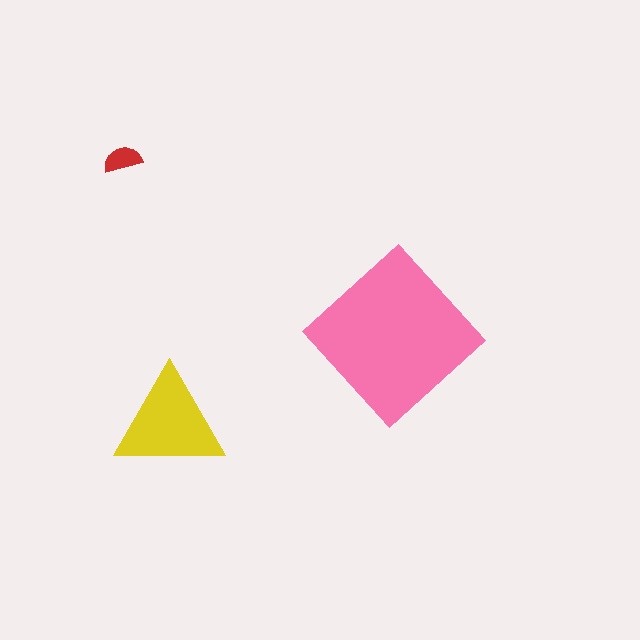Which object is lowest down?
The yellow triangle is bottommost.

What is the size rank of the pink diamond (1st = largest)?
1st.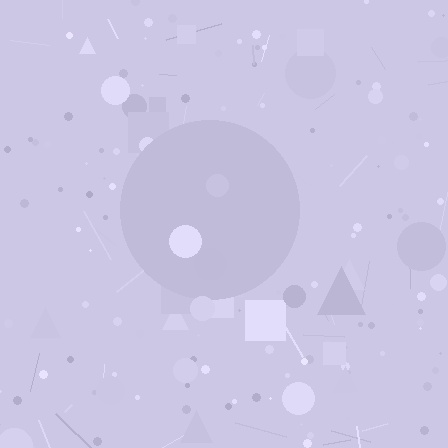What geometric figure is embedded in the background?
A circle is embedded in the background.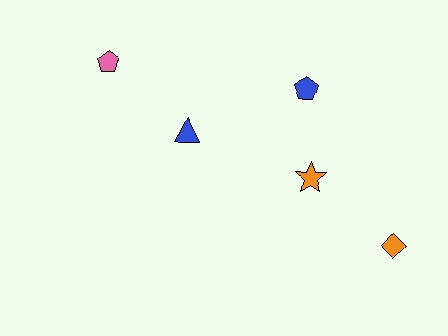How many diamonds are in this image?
There is 1 diamond.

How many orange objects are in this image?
There are 2 orange objects.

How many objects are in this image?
There are 5 objects.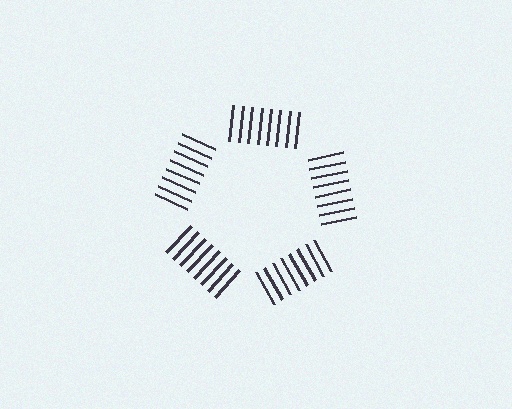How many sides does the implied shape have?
5 sides — the line-ends trace a pentagon.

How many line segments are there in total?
40 — 8 along each of the 5 edges.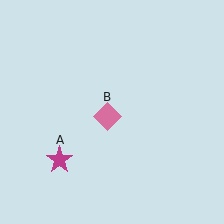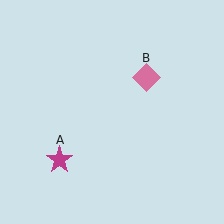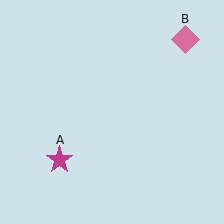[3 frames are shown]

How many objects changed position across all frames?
1 object changed position: pink diamond (object B).